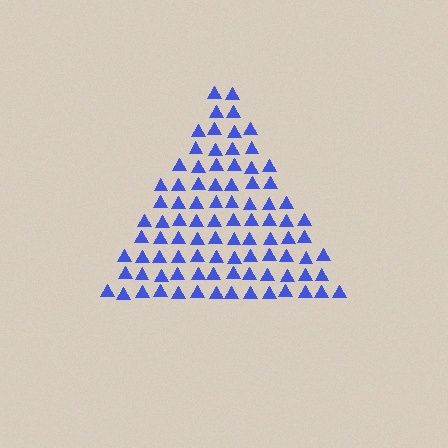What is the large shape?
The large shape is a triangle.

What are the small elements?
The small elements are triangles.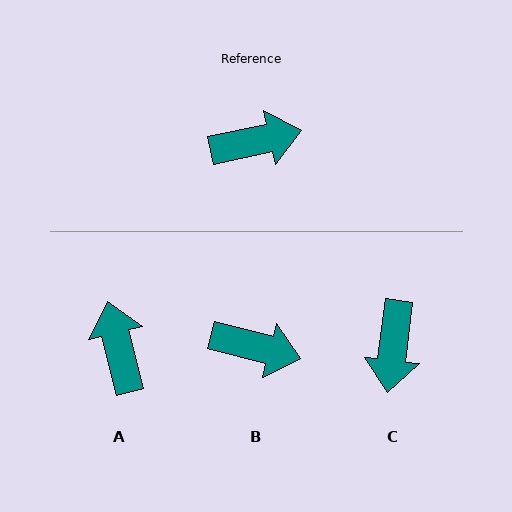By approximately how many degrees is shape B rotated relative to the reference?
Approximately 27 degrees clockwise.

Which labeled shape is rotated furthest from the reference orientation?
C, about 109 degrees away.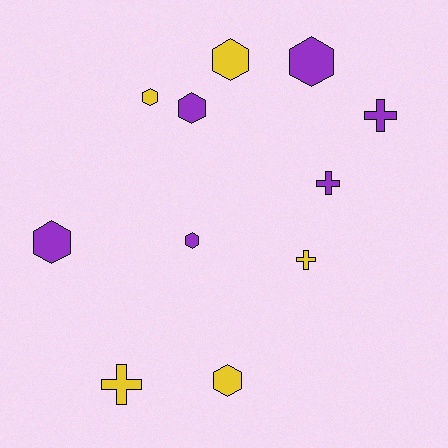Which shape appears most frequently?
Hexagon, with 7 objects.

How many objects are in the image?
There are 11 objects.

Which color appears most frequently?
Purple, with 6 objects.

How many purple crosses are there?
There are 2 purple crosses.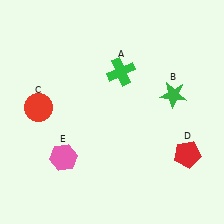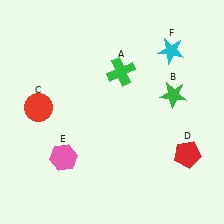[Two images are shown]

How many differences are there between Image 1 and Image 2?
There is 1 difference between the two images.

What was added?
A cyan star (F) was added in Image 2.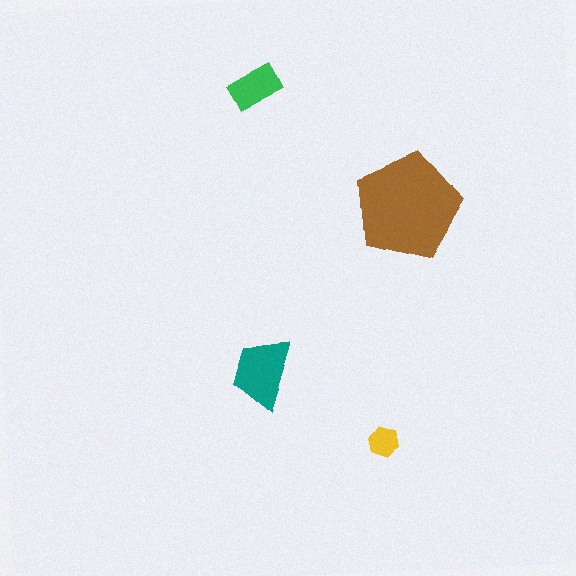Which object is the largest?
The brown pentagon.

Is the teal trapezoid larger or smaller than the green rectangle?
Larger.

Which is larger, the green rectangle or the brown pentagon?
The brown pentagon.